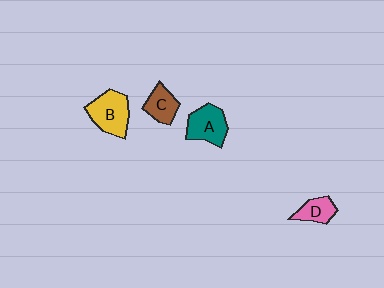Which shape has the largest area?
Shape B (yellow).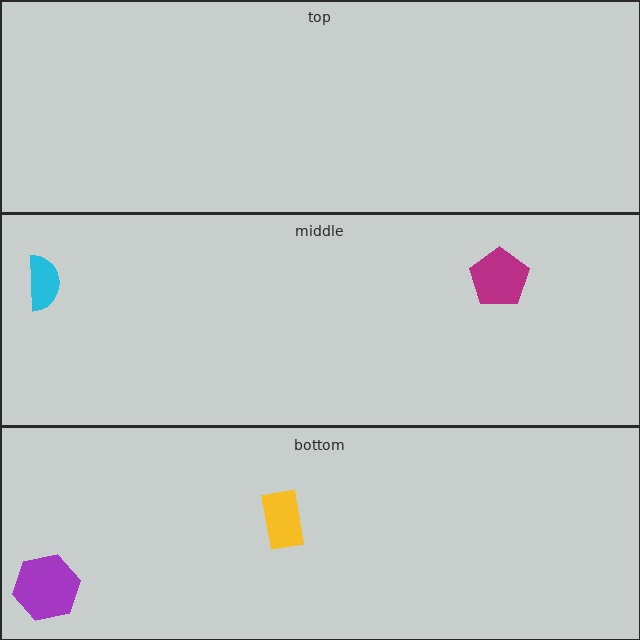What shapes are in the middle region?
The magenta pentagon, the cyan semicircle.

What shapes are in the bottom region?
The purple hexagon, the yellow rectangle.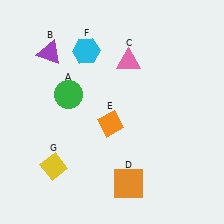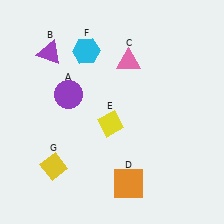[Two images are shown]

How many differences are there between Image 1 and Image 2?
There are 2 differences between the two images.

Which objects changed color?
A changed from green to purple. E changed from orange to yellow.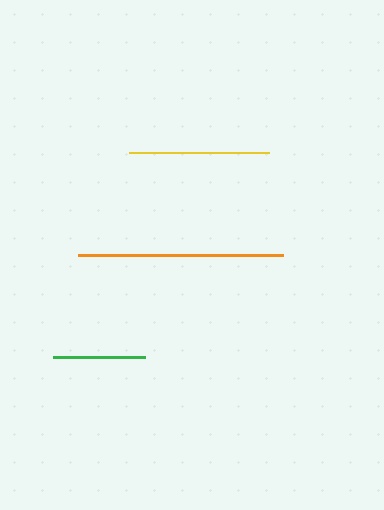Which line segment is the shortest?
The green line is the shortest at approximately 92 pixels.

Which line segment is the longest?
The orange line is the longest at approximately 205 pixels.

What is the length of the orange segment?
The orange segment is approximately 205 pixels long.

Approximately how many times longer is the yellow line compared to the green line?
The yellow line is approximately 1.5 times the length of the green line.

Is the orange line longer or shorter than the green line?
The orange line is longer than the green line.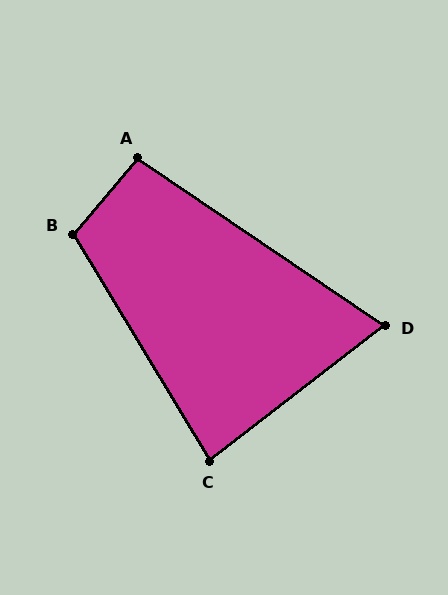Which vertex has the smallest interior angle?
D, at approximately 72 degrees.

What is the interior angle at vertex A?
Approximately 96 degrees (obtuse).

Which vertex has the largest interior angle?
B, at approximately 108 degrees.